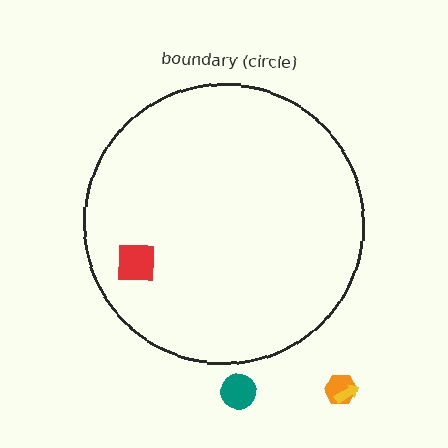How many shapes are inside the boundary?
1 inside, 3 outside.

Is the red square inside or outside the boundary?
Inside.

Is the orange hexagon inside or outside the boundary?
Outside.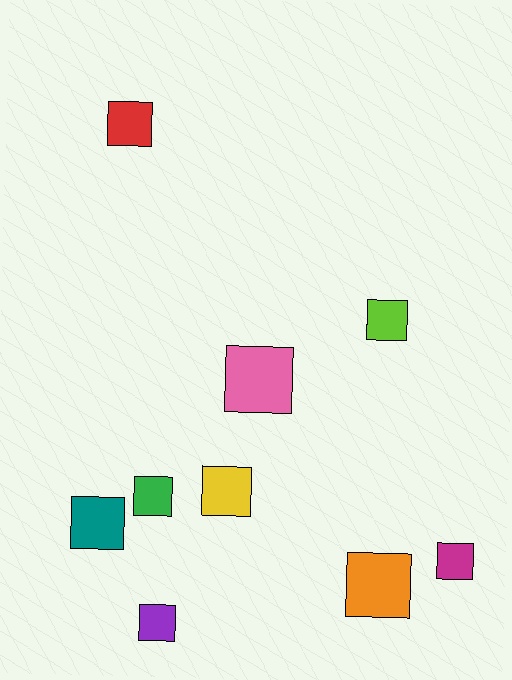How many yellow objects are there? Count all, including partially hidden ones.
There is 1 yellow object.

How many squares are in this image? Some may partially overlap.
There are 9 squares.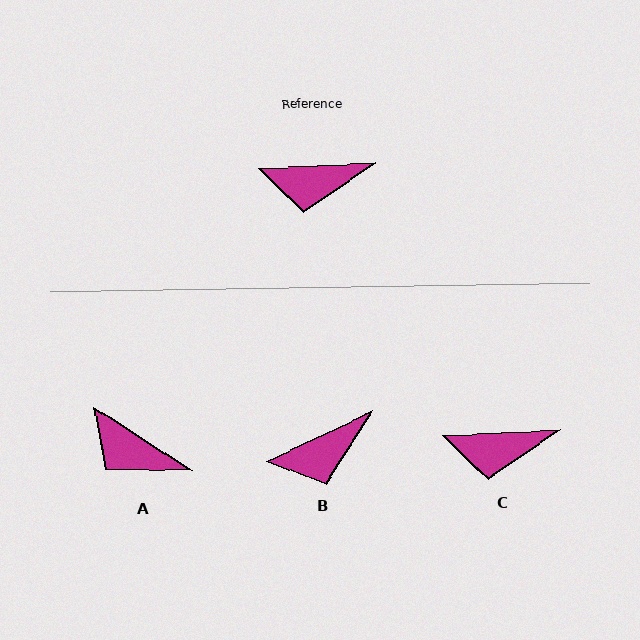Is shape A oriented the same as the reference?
No, it is off by about 35 degrees.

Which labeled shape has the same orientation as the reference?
C.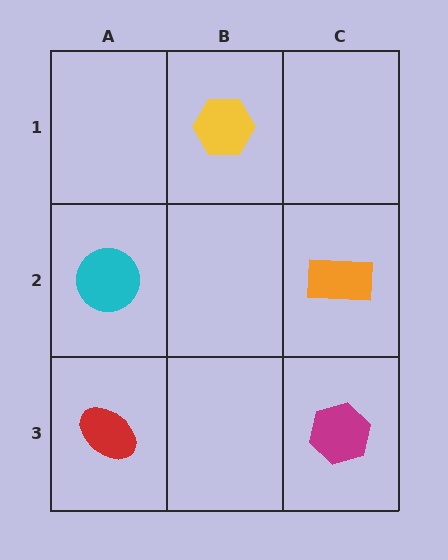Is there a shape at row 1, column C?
No, that cell is empty.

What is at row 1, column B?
A yellow hexagon.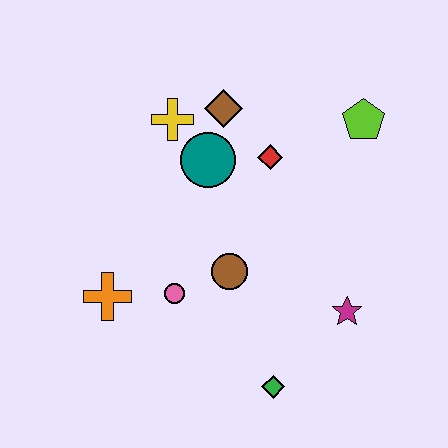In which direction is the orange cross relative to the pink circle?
The orange cross is to the left of the pink circle.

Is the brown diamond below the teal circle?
No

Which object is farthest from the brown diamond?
The green diamond is farthest from the brown diamond.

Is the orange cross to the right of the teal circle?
No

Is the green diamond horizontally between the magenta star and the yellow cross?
Yes